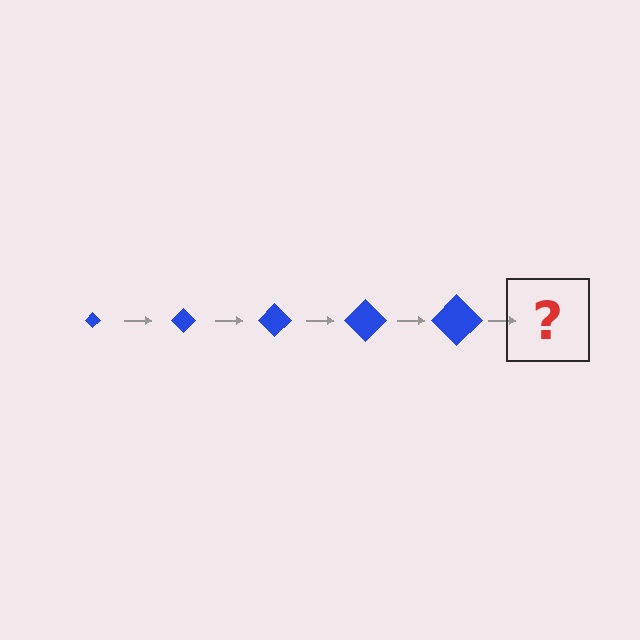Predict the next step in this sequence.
The next step is a blue diamond, larger than the previous one.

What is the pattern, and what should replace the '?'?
The pattern is that the diamond gets progressively larger each step. The '?' should be a blue diamond, larger than the previous one.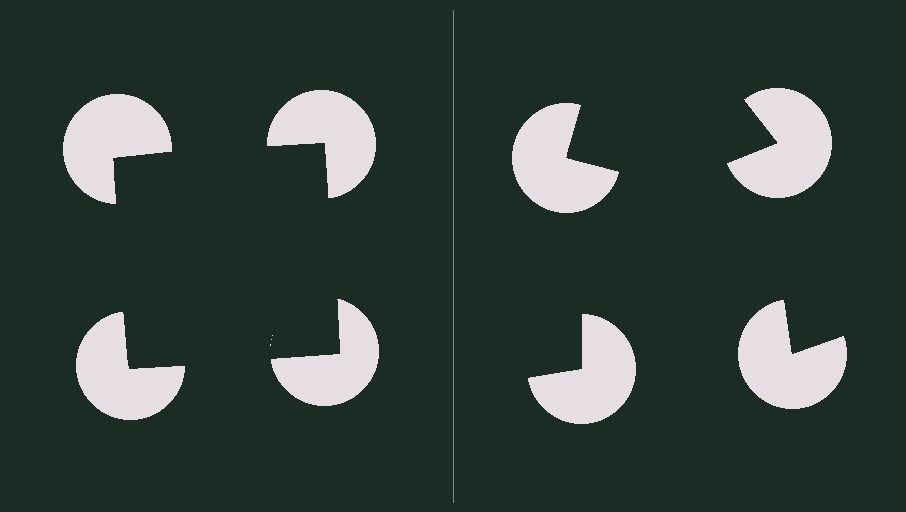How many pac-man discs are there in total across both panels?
8 — 4 on each side.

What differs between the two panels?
The pac-man discs are positioned identically on both sides; only the wedge orientations differ. On the left they align to a square; on the right they are misaligned.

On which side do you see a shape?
An illusory square appears on the left side. On the right side the wedge cuts are rotated, so no coherent shape forms.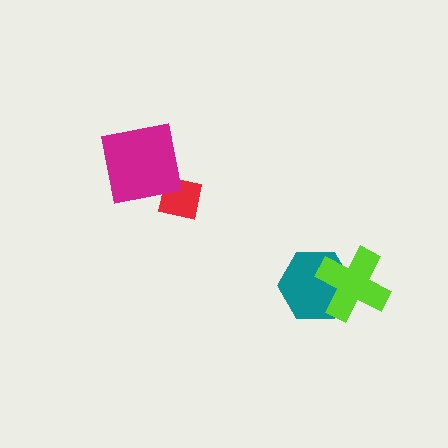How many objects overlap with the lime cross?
1 object overlaps with the lime cross.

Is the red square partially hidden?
Yes, it is partially covered by another shape.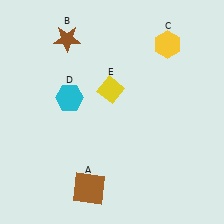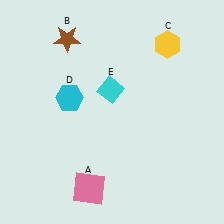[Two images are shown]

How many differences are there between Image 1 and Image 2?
There are 2 differences between the two images.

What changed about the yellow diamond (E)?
In Image 1, E is yellow. In Image 2, it changed to cyan.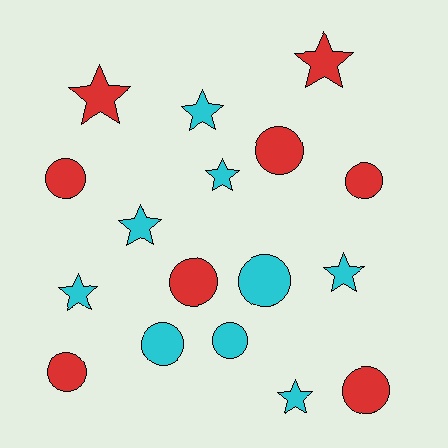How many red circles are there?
There are 6 red circles.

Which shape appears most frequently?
Circle, with 9 objects.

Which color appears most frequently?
Cyan, with 9 objects.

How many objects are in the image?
There are 17 objects.